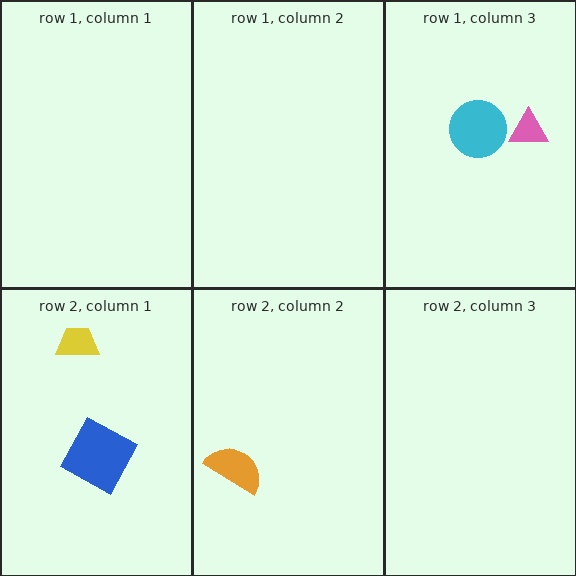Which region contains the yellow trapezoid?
The row 2, column 1 region.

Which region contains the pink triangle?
The row 1, column 3 region.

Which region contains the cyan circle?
The row 1, column 3 region.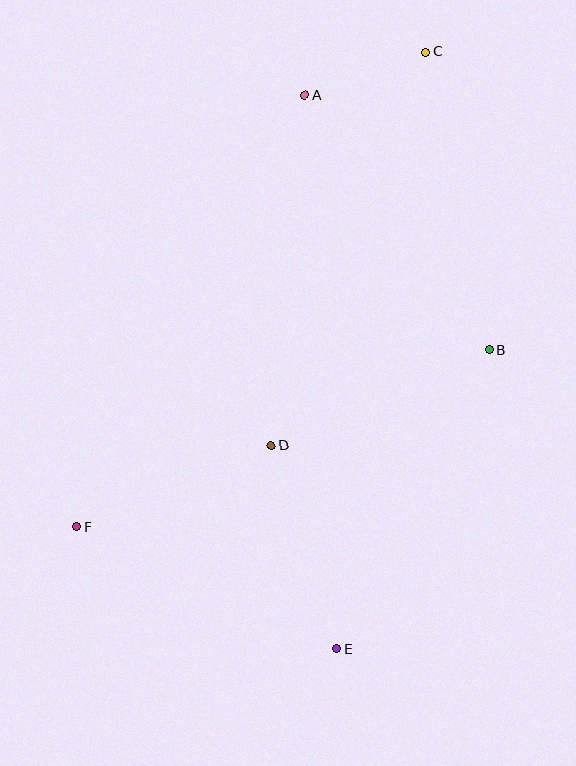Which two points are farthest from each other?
Points C and E are farthest from each other.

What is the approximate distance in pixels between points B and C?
The distance between B and C is approximately 304 pixels.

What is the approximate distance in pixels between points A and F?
The distance between A and F is approximately 488 pixels.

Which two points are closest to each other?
Points A and C are closest to each other.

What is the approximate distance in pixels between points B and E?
The distance between B and E is approximately 336 pixels.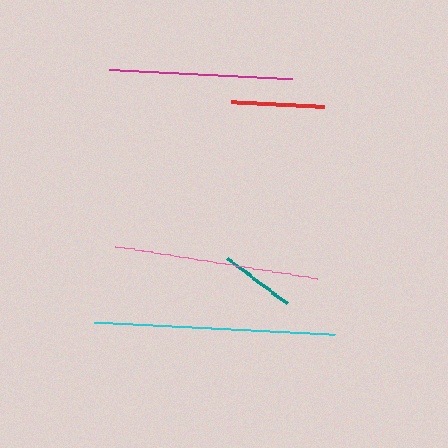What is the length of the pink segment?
The pink segment is approximately 204 pixels long.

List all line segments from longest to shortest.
From longest to shortest: cyan, pink, magenta, red, teal.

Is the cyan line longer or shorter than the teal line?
The cyan line is longer than the teal line.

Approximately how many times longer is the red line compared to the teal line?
The red line is approximately 1.2 times the length of the teal line.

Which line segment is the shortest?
The teal line is the shortest at approximately 75 pixels.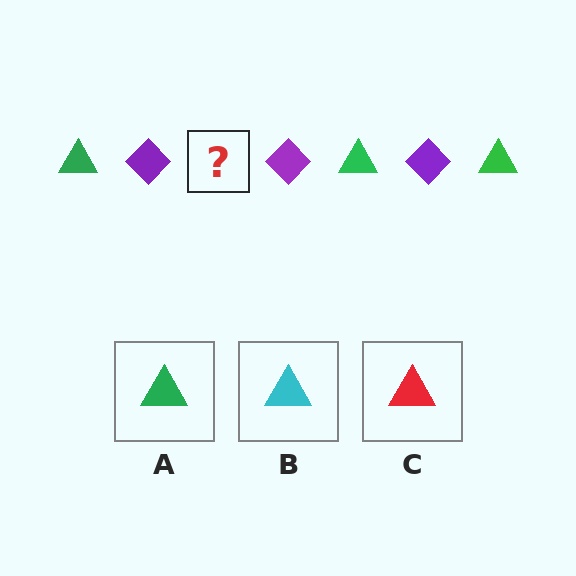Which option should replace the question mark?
Option A.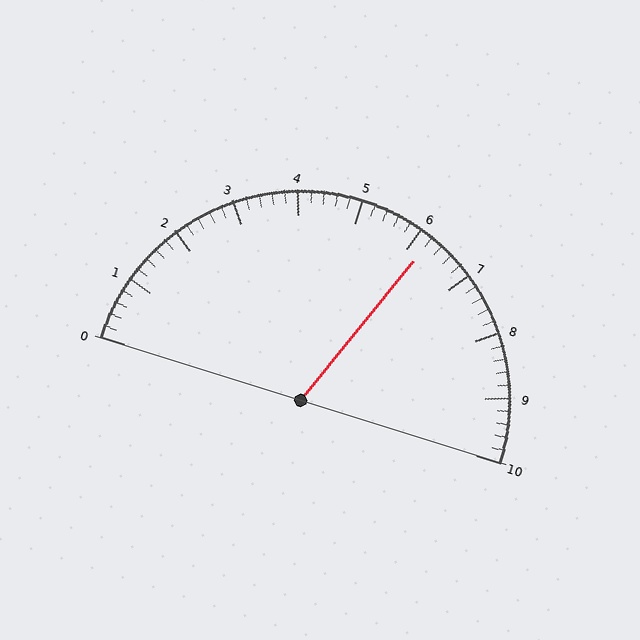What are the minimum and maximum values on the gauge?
The gauge ranges from 0 to 10.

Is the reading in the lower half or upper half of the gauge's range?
The reading is in the upper half of the range (0 to 10).